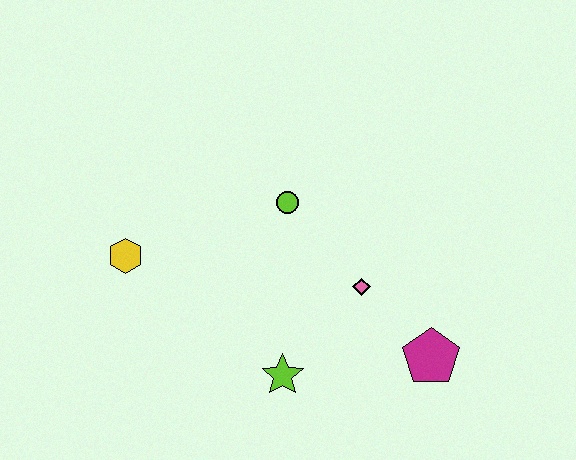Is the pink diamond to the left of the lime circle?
No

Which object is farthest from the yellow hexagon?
The magenta pentagon is farthest from the yellow hexagon.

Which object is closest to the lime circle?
The pink diamond is closest to the lime circle.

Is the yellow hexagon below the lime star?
No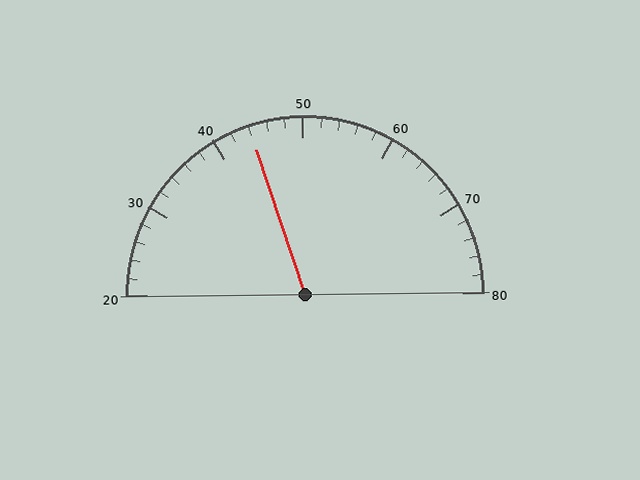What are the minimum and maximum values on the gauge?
The gauge ranges from 20 to 80.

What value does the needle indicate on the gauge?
The needle indicates approximately 44.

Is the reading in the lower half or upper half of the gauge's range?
The reading is in the lower half of the range (20 to 80).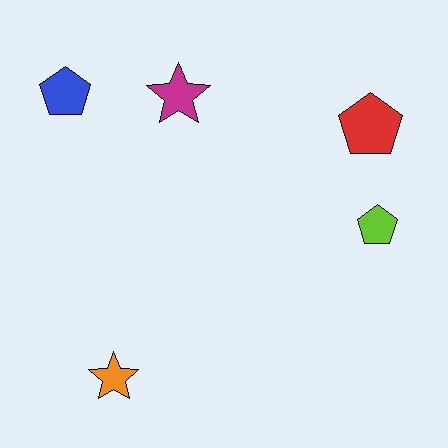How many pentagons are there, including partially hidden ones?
There are 3 pentagons.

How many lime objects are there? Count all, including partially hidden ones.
There is 1 lime object.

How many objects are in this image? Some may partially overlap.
There are 5 objects.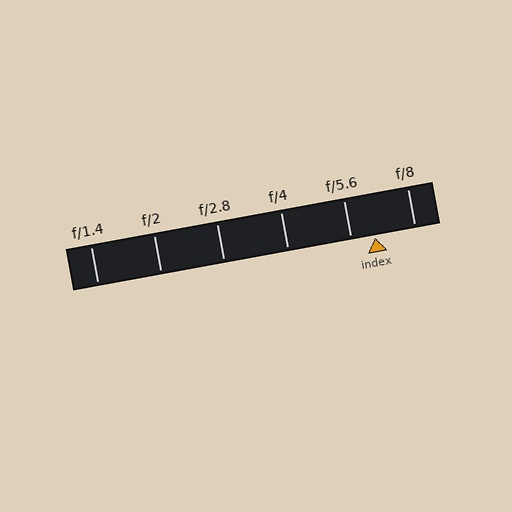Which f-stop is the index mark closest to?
The index mark is closest to f/5.6.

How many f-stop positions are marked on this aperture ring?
There are 6 f-stop positions marked.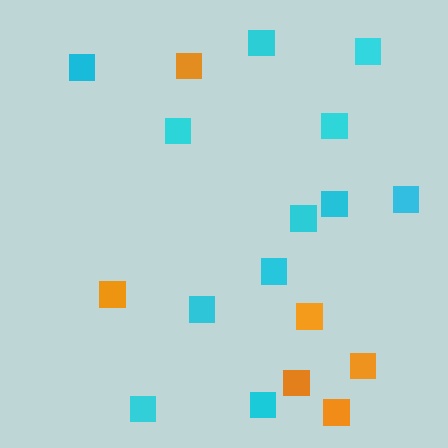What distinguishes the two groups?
There are 2 groups: one group of orange squares (6) and one group of cyan squares (12).